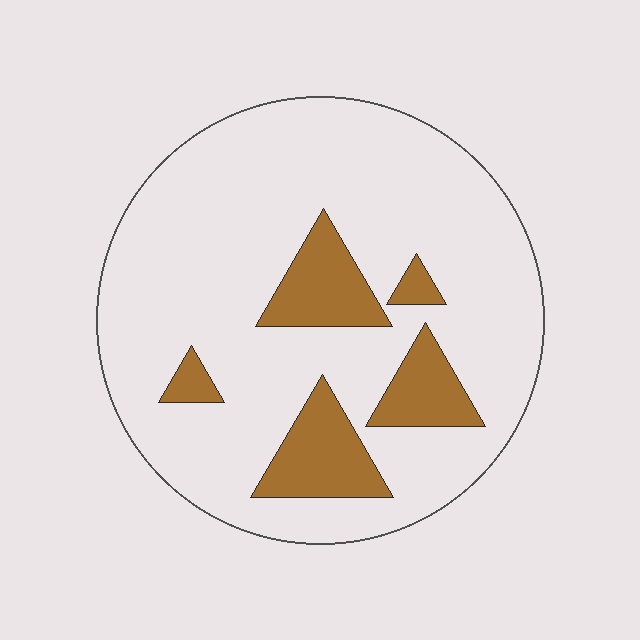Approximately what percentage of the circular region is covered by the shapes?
Approximately 15%.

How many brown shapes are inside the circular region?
5.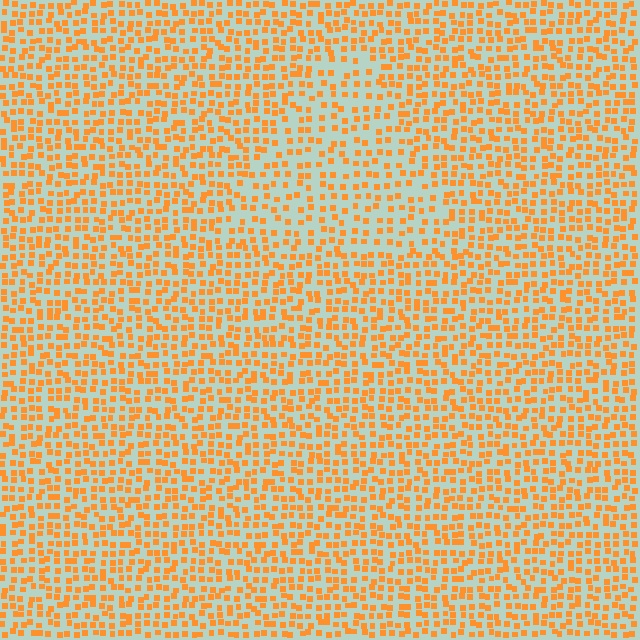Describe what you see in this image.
The image contains small orange elements arranged at two different densities. A triangle-shaped region is visible where the elements are less densely packed than the surrounding area.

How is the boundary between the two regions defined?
The boundary is defined by a change in element density (approximately 1.6x ratio). All elements are the same color, size, and shape.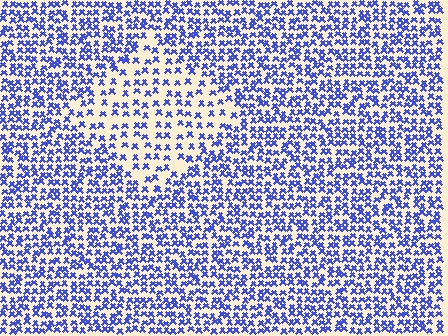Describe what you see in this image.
The image contains small blue elements arranged at two different densities. A diamond-shaped region is visible where the elements are less densely packed than the surrounding area.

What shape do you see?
I see a diamond.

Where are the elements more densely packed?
The elements are more densely packed outside the diamond boundary.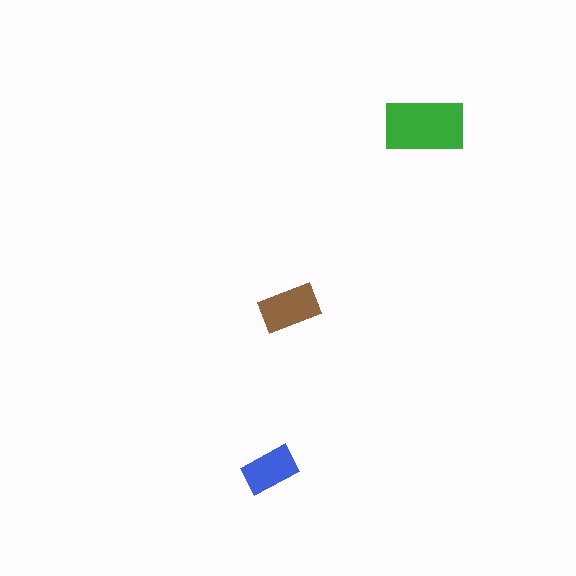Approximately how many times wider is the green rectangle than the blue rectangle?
About 1.5 times wider.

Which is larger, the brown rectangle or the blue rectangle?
The brown one.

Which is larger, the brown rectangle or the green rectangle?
The green one.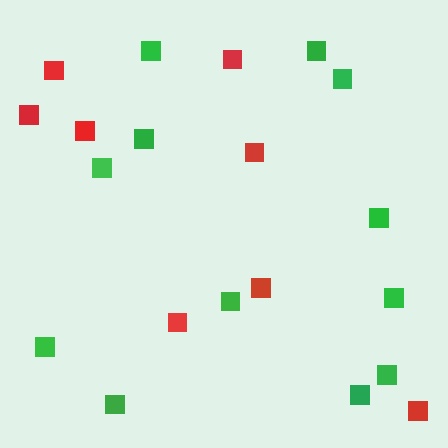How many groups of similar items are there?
There are 2 groups: one group of green squares (12) and one group of red squares (8).